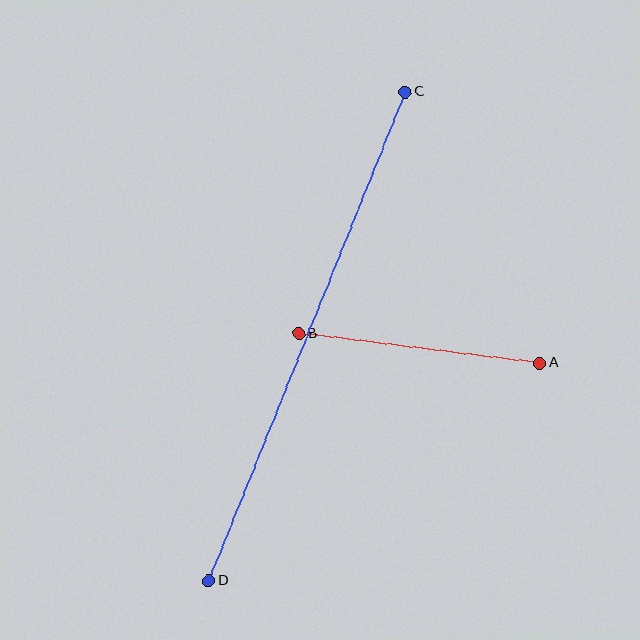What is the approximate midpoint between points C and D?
The midpoint is at approximately (307, 336) pixels.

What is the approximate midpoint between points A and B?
The midpoint is at approximately (419, 348) pixels.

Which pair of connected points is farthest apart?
Points C and D are farthest apart.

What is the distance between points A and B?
The distance is approximately 243 pixels.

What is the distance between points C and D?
The distance is approximately 527 pixels.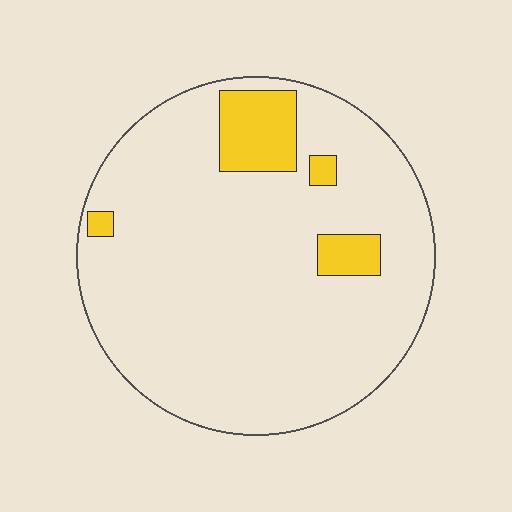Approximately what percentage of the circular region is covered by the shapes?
Approximately 10%.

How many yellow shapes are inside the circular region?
4.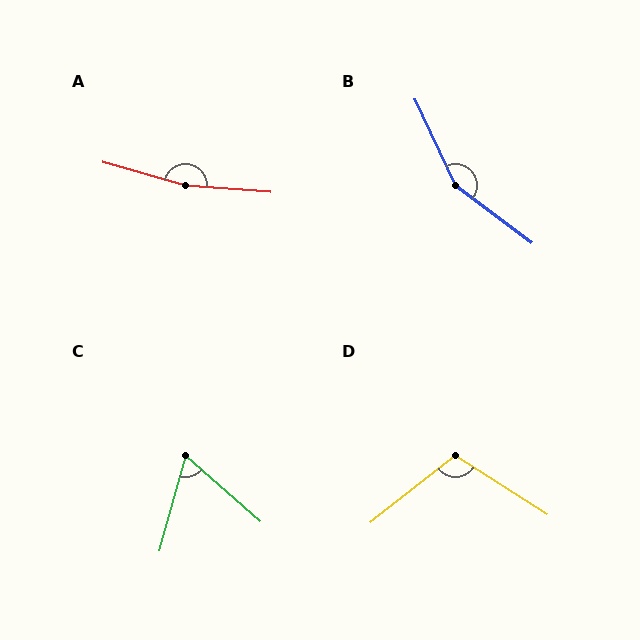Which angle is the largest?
A, at approximately 168 degrees.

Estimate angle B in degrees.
Approximately 152 degrees.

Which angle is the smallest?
C, at approximately 64 degrees.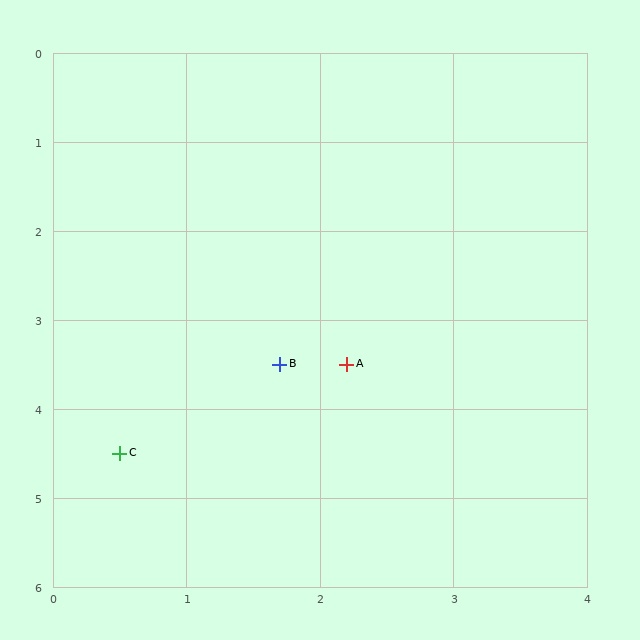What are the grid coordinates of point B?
Point B is at approximately (1.7, 3.5).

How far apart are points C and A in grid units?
Points C and A are about 2.0 grid units apart.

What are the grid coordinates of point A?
Point A is at approximately (2.2, 3.5).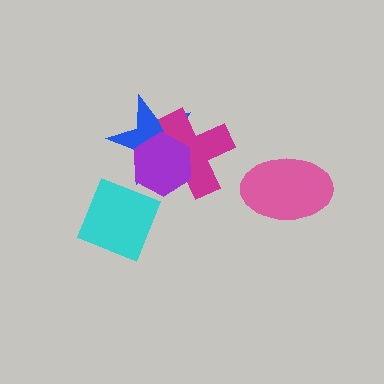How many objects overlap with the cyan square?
0 objects overlap with the cyan square.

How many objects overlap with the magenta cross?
2 objects overlap with the magenta cross.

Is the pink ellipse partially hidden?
No, no other shape covers it.